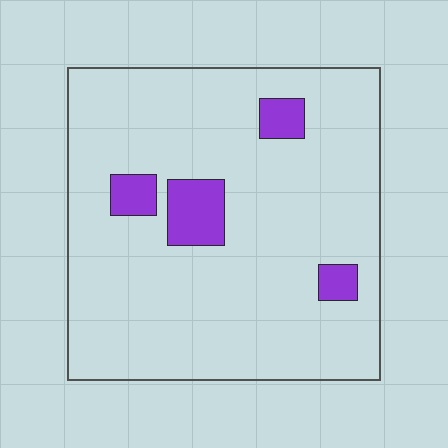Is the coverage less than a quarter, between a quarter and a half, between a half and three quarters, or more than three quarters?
Less than a quarter.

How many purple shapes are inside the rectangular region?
4.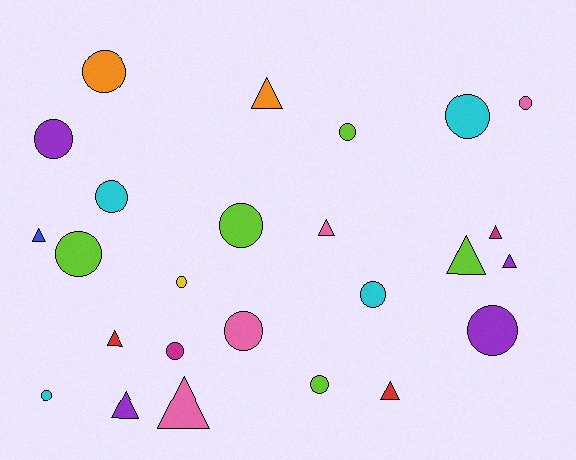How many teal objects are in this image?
There are no teal objects.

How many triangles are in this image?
There are 10 triangles.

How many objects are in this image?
There are 25 objects.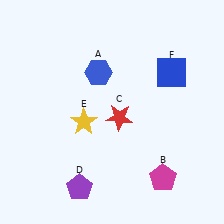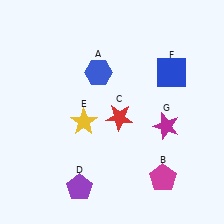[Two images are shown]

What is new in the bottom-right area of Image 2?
A magenta star (G) was added in the bottom-right area of Image 2.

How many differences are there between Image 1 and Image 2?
There is 1 difference between the two images.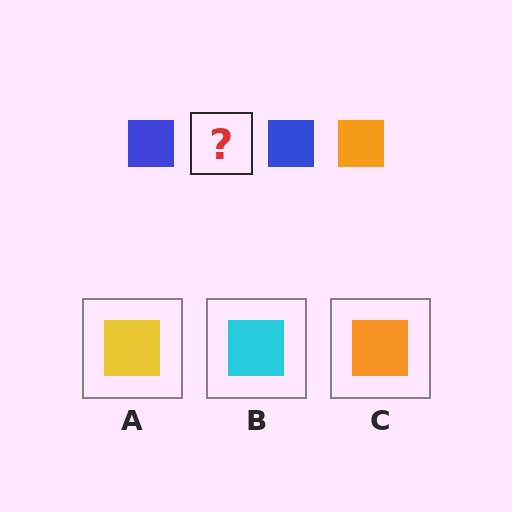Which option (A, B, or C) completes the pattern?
C.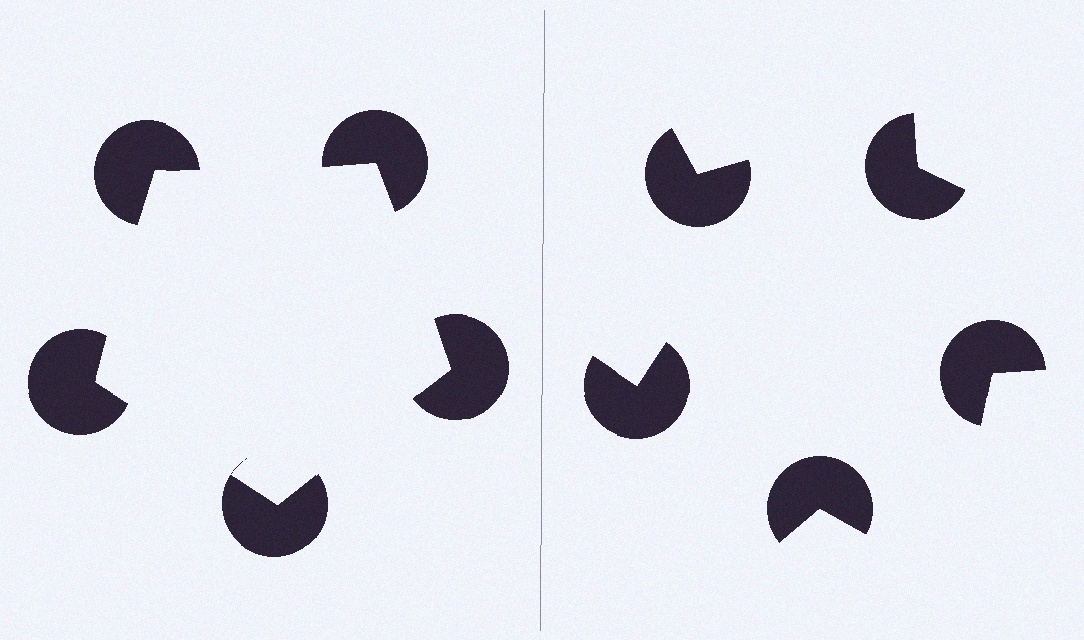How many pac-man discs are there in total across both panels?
10 — 5 on each side.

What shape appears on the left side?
An illusory pentagon.